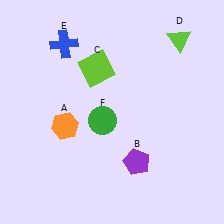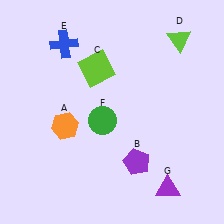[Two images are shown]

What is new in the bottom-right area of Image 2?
A purple triangle (G) was added in the bottom-right area of Image 2.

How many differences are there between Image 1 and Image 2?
There is 1 difference between the two images.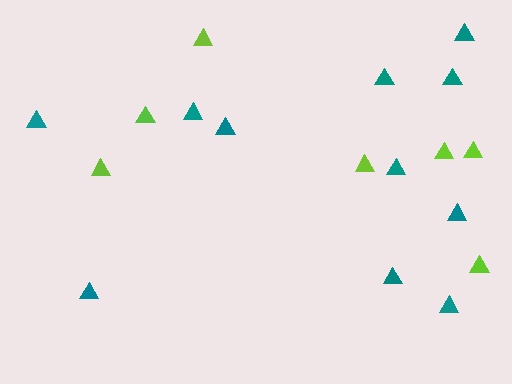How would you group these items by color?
There are 2 groups: one group of teal triangles (11) and one group of lime triangles (7).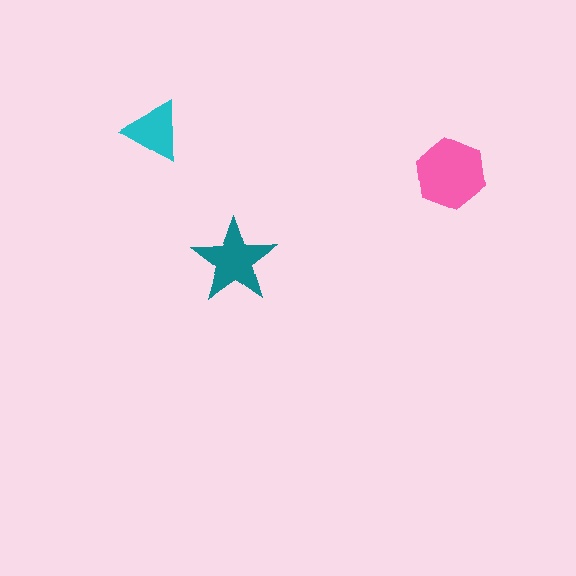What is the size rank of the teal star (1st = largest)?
2nd.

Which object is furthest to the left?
The cyan triangle is leftmost.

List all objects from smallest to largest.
The cyan triangle, the teal star, the pink hexagon.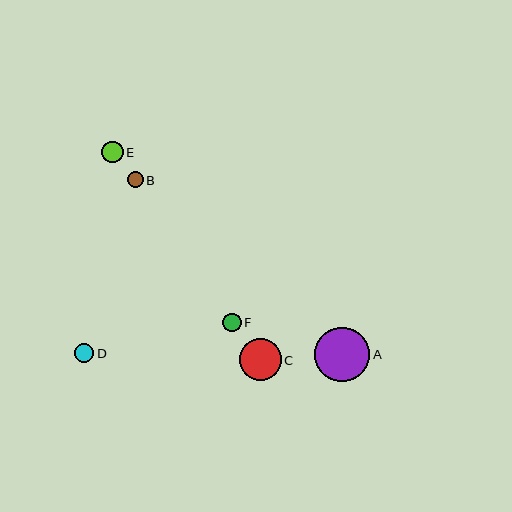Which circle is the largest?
Circle A is the largest with a size of approximately 55 pixels.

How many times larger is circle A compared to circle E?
Circle A is approximately 2.5 times the size of circle E.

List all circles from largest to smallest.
From largest to smallest: A, C, E, D, F, B.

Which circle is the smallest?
Circle B is the smallest with a size of approximately 16 pixels.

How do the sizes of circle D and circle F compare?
Circle D and circle F are approximately the same size.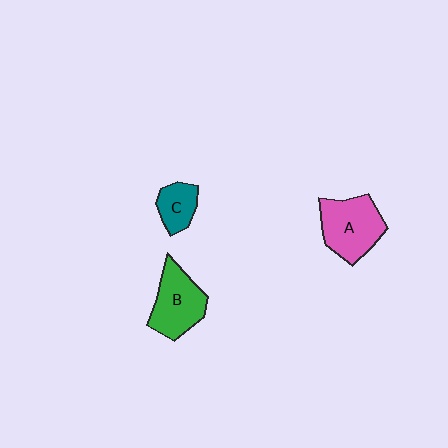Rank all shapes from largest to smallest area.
From largest to smallest: A (pink), B (green), C (teal).